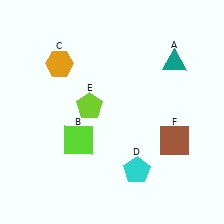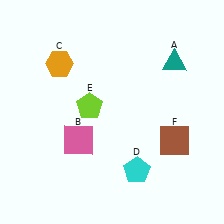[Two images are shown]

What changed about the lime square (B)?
In Image 1, B is lime. In Image 2, it changed to pink.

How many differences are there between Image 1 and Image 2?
There is 1 difference between the two images.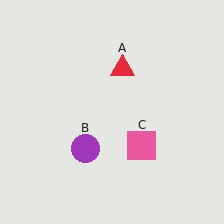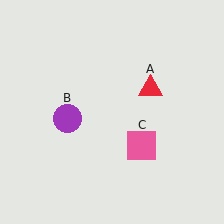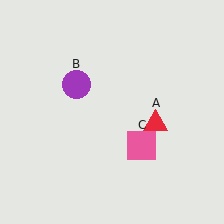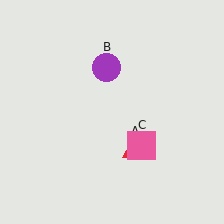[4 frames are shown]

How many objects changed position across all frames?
2 objects changed position: red triangle (object A), purple circle (object B).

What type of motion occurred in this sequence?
The red triangle (object A), purple circle (object B) rotated clockwise around the center of the scene.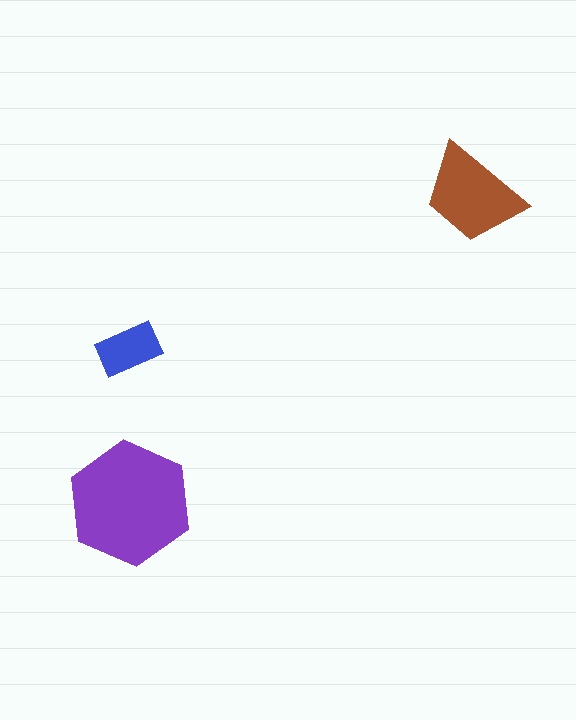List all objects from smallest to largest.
The blue rectangle, the brown trapezoid, the purple hexagon.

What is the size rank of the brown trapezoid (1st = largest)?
2nd.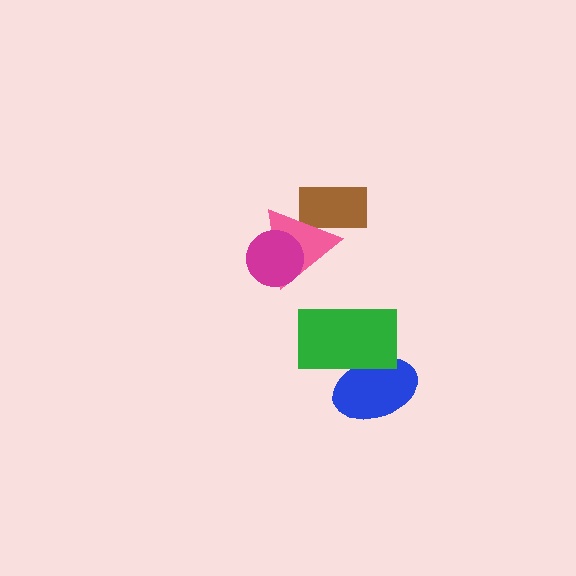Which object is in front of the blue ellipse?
The green rectangle is in front of the blue ellipse.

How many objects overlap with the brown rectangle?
1 object overlaps with the brown rectangle.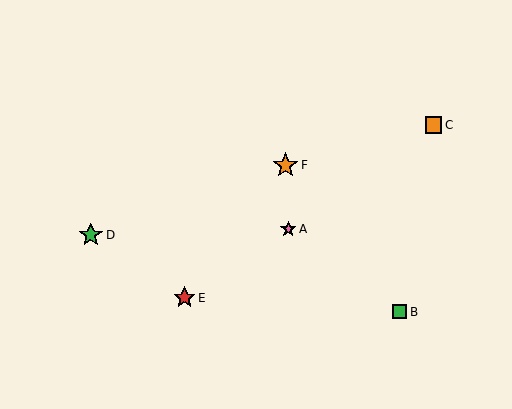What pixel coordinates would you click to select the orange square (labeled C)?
Click at (434, 125) to select the orange square C.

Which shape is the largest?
The orange star (labeled F) is the largest.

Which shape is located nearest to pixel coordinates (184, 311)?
The red star (labeled E) at (184, 298) is nearest to that location.